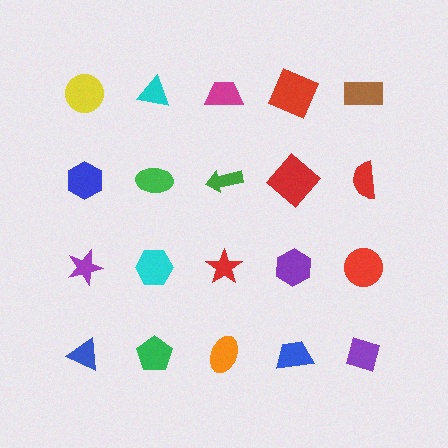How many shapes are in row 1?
5 shapes.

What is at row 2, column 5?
A red semicircle.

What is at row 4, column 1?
A blue triangle.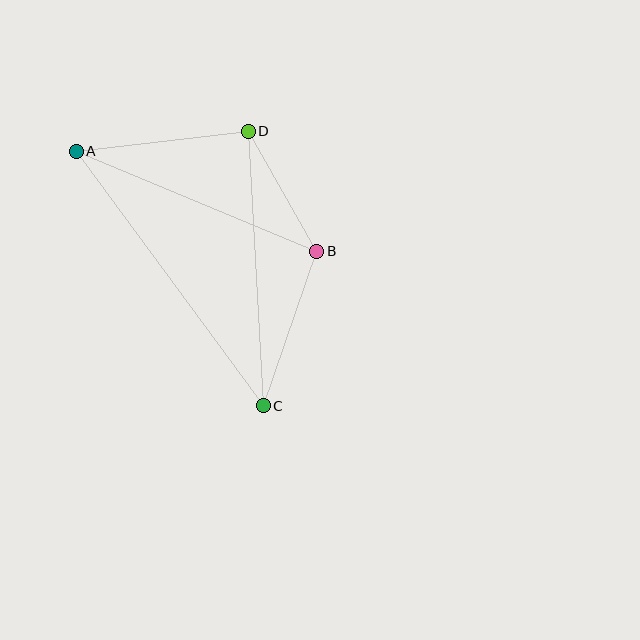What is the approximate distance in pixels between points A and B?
The distance between A and B is approximately 261 pixels.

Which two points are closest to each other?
Points B and D are closest to each other.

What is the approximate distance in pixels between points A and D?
The distance between A and D is approximately 173 pixels.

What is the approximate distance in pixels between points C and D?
The distance between C and D is approximately 275 pixels.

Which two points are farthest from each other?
Points A and C are farthest from each other.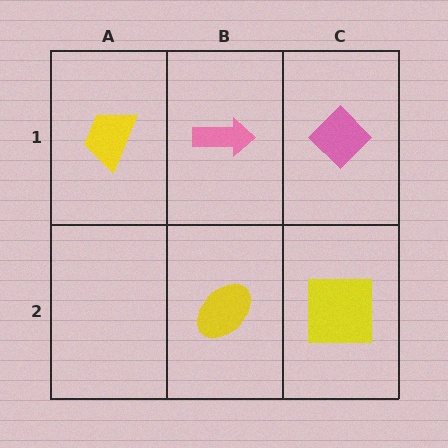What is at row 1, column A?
A yellow trapezoid.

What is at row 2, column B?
A yellow ellipse.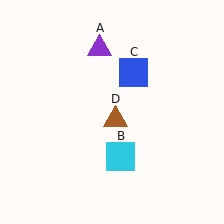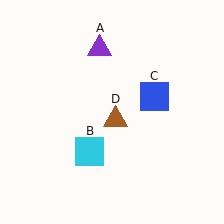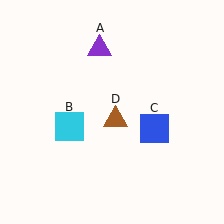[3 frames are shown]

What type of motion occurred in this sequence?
The cyan square (object B), blue square (object C) rotated clockwise around the center of the scene.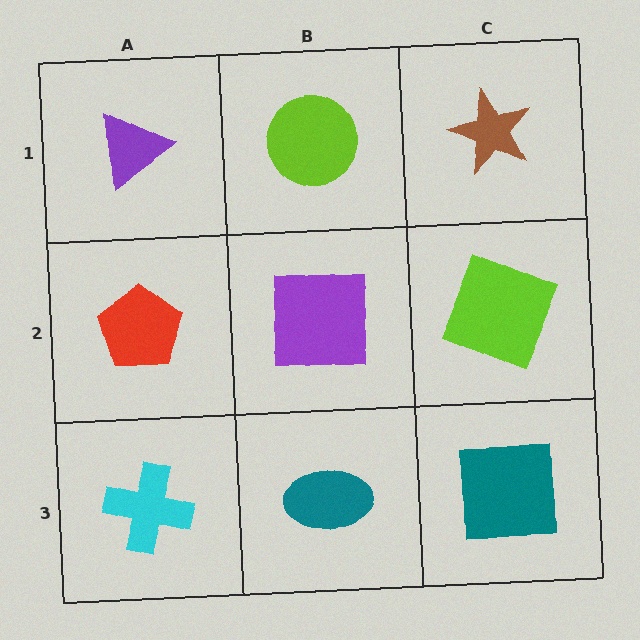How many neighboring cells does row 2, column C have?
3.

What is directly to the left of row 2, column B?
A red pentagon.